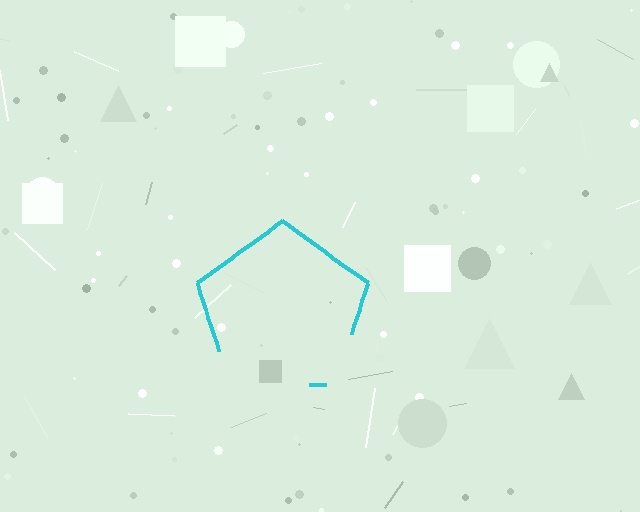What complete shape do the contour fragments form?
The contour fragments form a pentagon.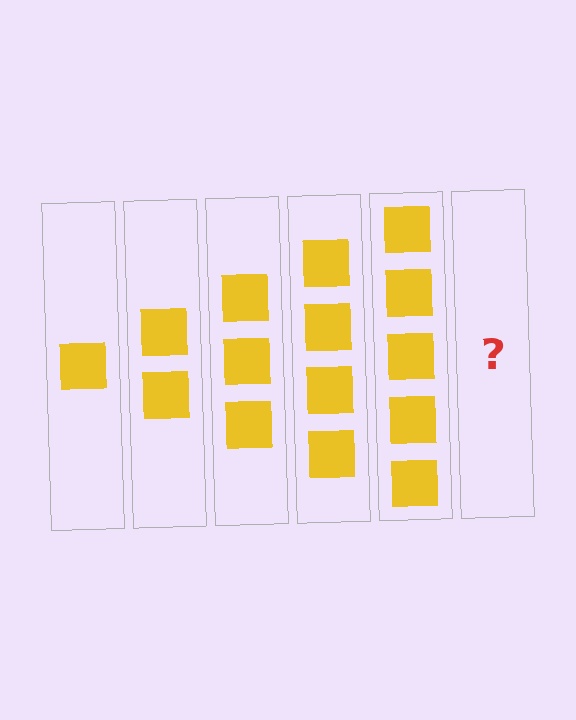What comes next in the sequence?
The next element should be 6 squares.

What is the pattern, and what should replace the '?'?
The pattern is that each step adds one more square. The '?' should be 6 squares.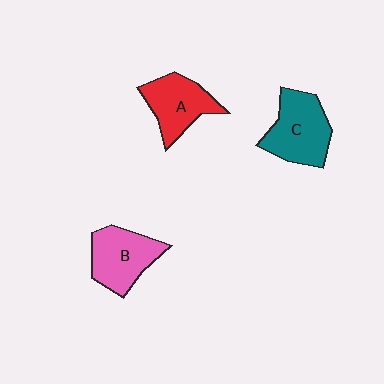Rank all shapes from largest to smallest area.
From largest to smallest: C (teal), B (pink), A (red).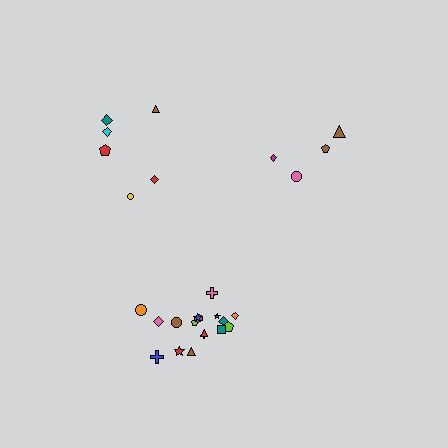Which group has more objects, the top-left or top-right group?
The top-left group.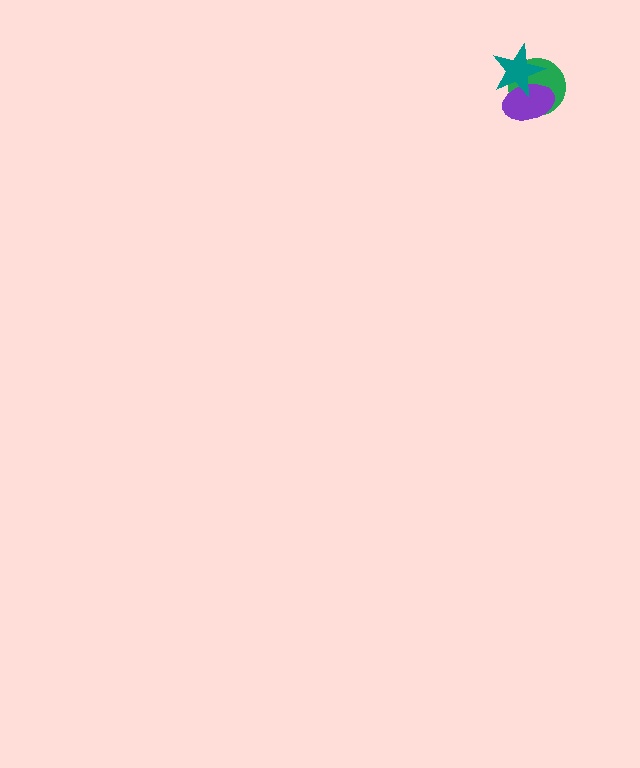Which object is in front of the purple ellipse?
The teal star is in front of the purple ellipse.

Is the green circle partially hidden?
Yes, it is partially covered by another shape.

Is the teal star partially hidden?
No, no other shape covers it.